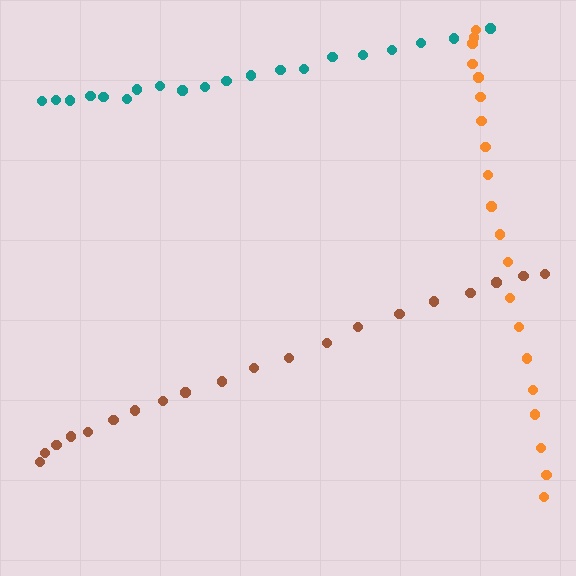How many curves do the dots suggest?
There are 3 distinct paths.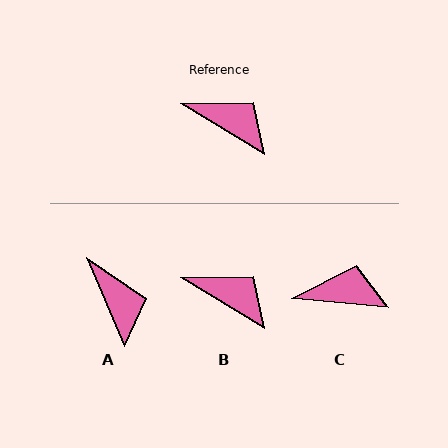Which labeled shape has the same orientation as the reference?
B.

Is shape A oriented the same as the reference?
No, it is off by about 36 degrees.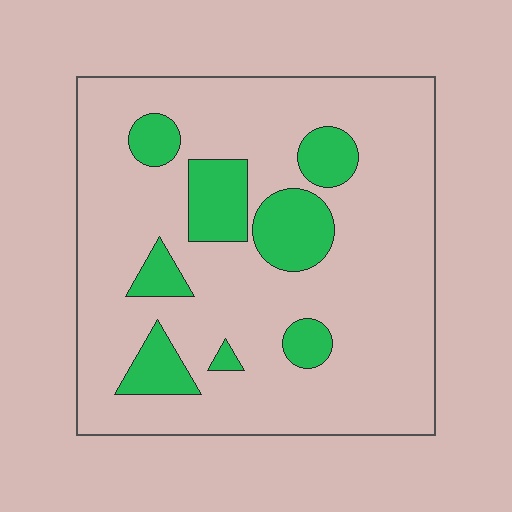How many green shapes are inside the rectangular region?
8.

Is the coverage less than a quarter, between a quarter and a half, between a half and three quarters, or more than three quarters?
Less than a quarter.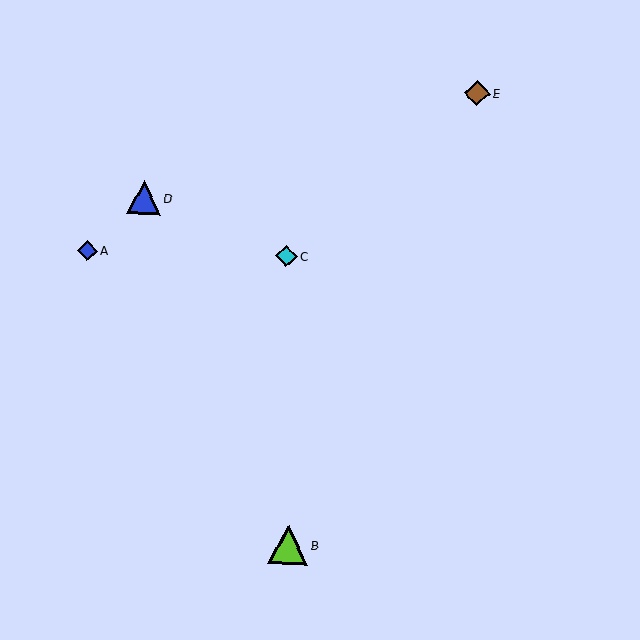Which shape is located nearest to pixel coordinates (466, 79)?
The brown diamond (labeled E) at (477, 93) is nearest to that location.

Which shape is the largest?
The lime triangle (labeled B) is the largest.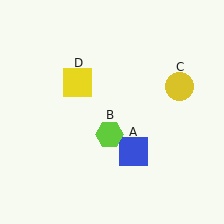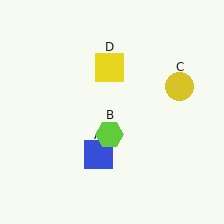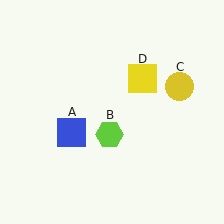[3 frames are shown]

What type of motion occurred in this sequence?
The blue square (object A), yellow square (object D) rotated clockwise around the center of the scene.